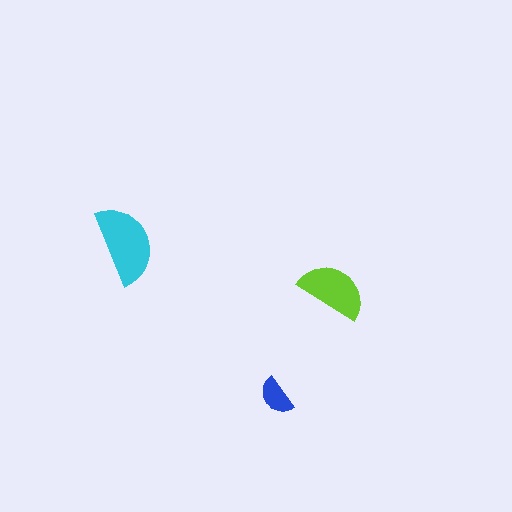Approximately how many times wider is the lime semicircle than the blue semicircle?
About 2 times wider.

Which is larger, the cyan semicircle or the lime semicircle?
The cyan one.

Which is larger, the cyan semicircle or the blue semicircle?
The cyan one.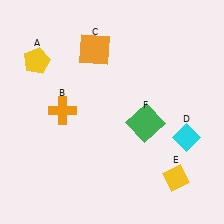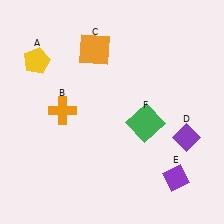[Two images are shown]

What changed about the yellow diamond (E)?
In Image 1, E is yellow. In Image 2, it changed to purple.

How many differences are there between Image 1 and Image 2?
There are 2 differences between the two images.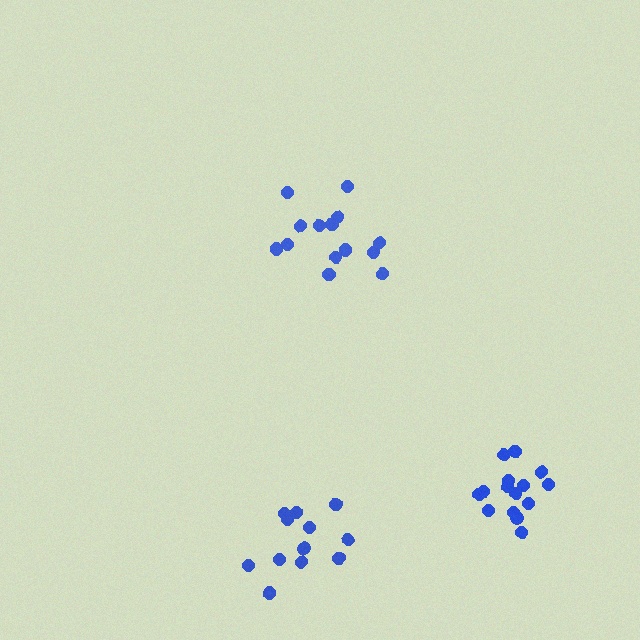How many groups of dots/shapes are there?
There are 3 groups.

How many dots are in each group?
Group 1: 14 dots, Group 2: 12 dots, Group 3: 15 dots (41 total).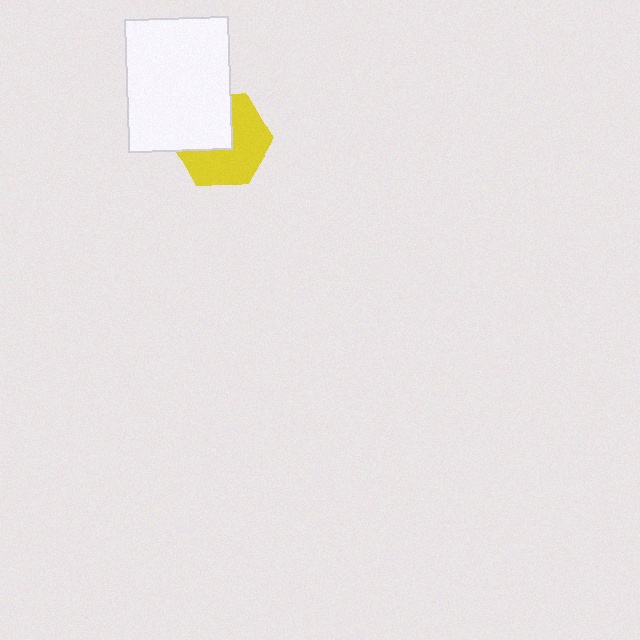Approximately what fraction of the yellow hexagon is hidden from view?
Roughly 42% of the yellow hexagon is hidden behind the white rectangle.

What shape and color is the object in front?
The object in front is a white rectangle.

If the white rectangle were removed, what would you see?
You would see the complete yellow hexagon.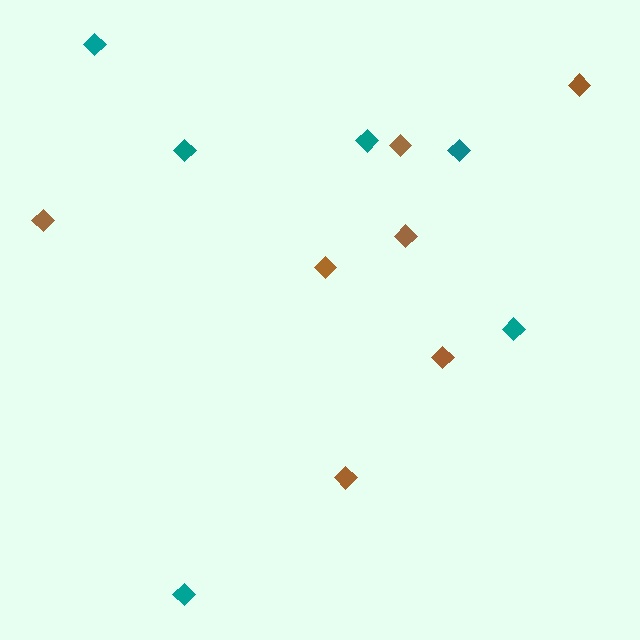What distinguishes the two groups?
There are 2 groups: one group of brown diamonds (7) and one group of teal diamonds (6).